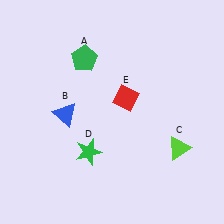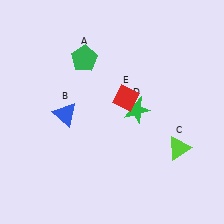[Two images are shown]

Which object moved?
The green star (D) moved right.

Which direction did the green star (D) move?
The green star (D) moved right.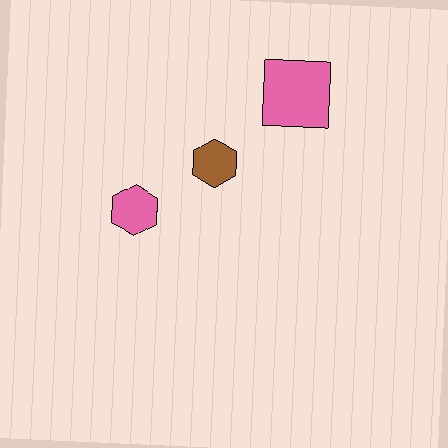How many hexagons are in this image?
There are 2 hexagons.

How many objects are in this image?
There are 3 objects.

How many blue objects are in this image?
There are no blue objects.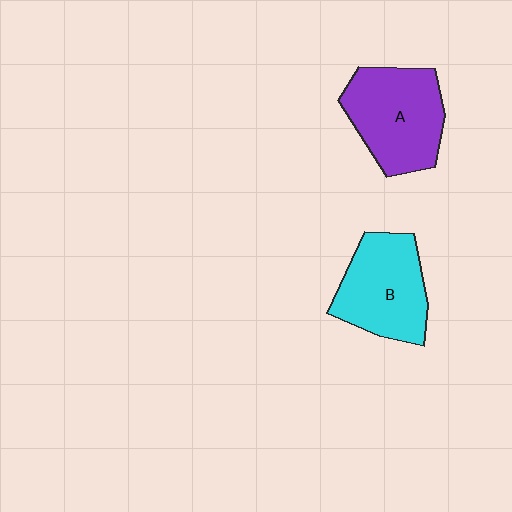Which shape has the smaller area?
Shape B (cyan).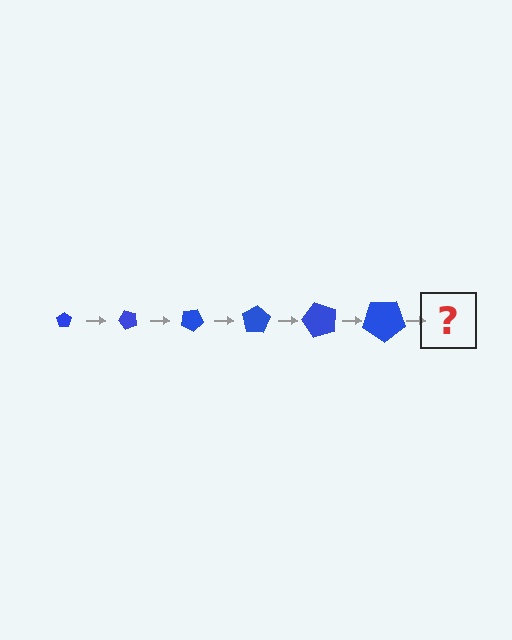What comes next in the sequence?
The next element should be a pentagon, larger than the previous one and rotated 300 degrees from the start.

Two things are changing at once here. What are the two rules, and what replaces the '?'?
The two rules are that the pentagon grows larger each step and it rotates 50 degrees each step. The '?' should be a pentagon, larger than the previous one and rotated 300 degrees from the start.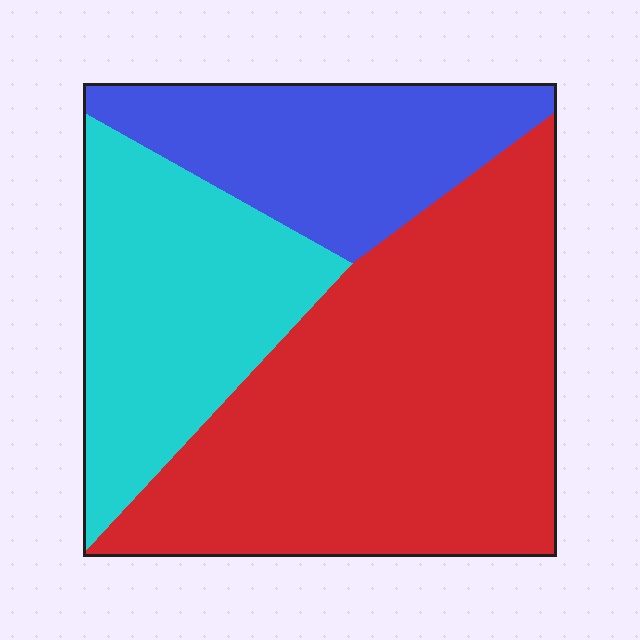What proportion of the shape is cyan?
Cyan takes up between a quarter and a half of the shape.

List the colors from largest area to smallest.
From largest to smallest: red, cyan, blue.